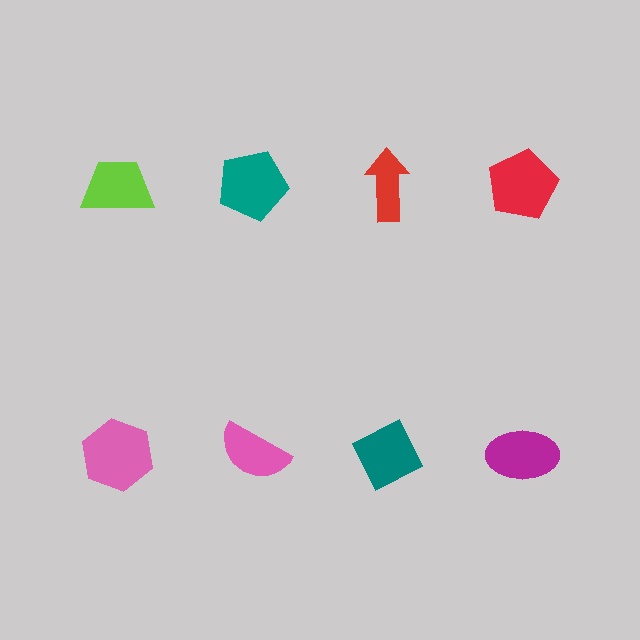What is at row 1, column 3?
A red arrow.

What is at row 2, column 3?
A teal diamond.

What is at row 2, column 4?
A magenta ellipse.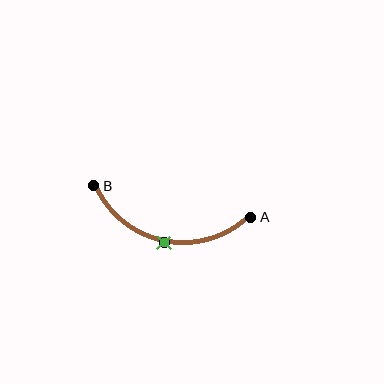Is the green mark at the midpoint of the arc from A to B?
Yes. The green mark lies on the arc at equal arc-length from both A and B — it is the arc midpoint.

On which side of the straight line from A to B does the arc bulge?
The arc bulges below the straight line connecting A and B.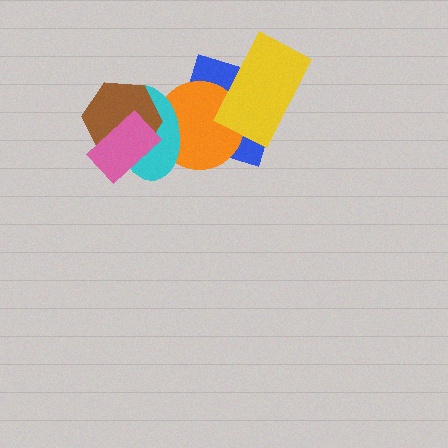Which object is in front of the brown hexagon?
The pink rectangle is in front of the brown hexagon.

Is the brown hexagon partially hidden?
Yes, it is partially covered by another shape.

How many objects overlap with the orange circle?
3 objects overlap with the orange circle.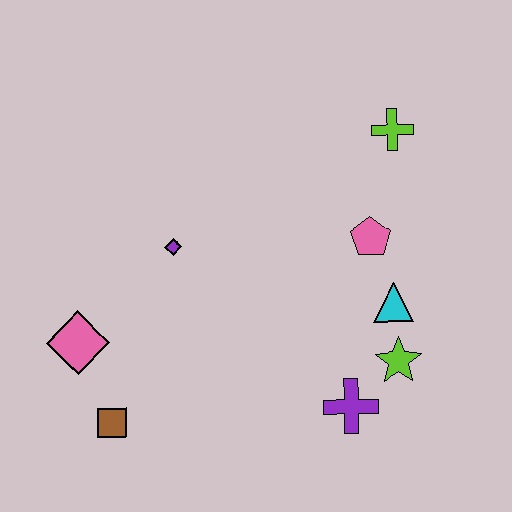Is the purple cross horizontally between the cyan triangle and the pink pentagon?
No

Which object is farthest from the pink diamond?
The lime cross is farthest from the pink diamond.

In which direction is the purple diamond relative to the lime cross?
The purple diamond is to the left of the lime cross.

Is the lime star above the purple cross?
Yes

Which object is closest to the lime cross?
The pink pentagon is closest to the lime cross.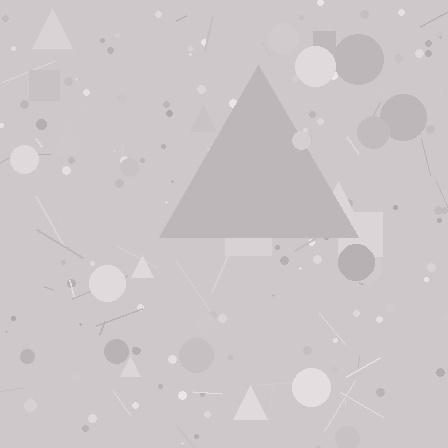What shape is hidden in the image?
A triangle is hidden in the image.